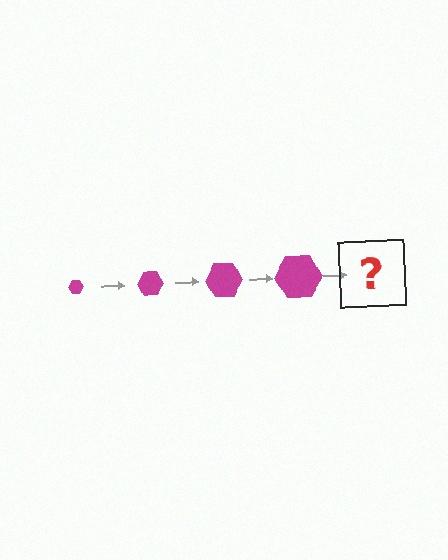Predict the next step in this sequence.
The next step is a magenta hexagon, larger than the previous one.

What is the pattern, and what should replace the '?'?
The pattern is that the hexagon gets progressively larger each step. The '?' should be a magenta hexagon, larger than the previous one.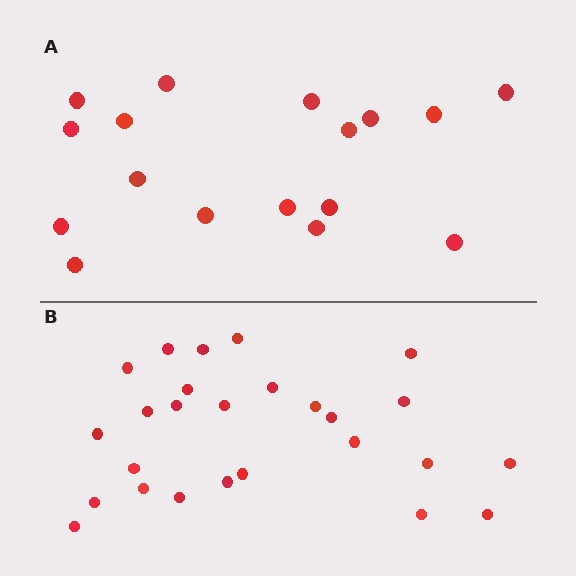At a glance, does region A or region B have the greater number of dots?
Region B (the bottom region) has more dots.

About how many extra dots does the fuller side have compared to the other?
Region B has roughly 8 or so more dots than region A.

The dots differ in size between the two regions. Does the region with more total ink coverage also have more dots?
No. Region A has more total ink coverage because its dots are larger, but region B actually contains more individual dots. Total area can be misleading — the number of items is what matters here.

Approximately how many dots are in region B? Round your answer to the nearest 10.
About 30 dots. (The exact count is 26, which rounds to 30.)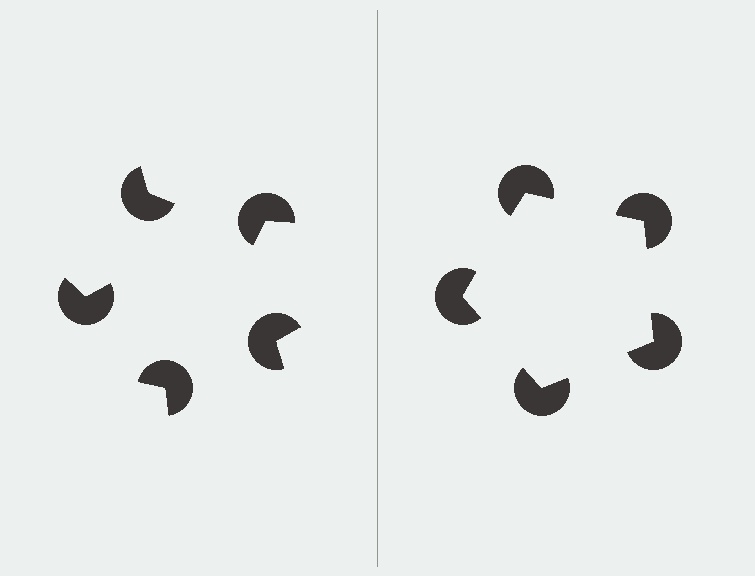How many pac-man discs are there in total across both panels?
10 — 5 on each side.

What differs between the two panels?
The pac-man discs are positioned identically on both sides; only the wedge orientations differ. On the right they align to a pentagon; on the left they are misaligned.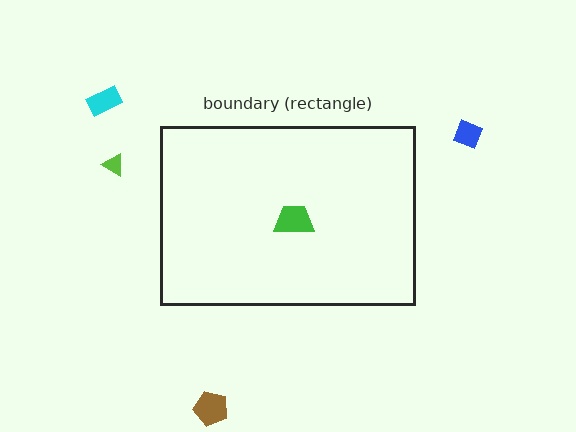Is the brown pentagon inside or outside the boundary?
Outside.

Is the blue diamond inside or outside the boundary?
Outside.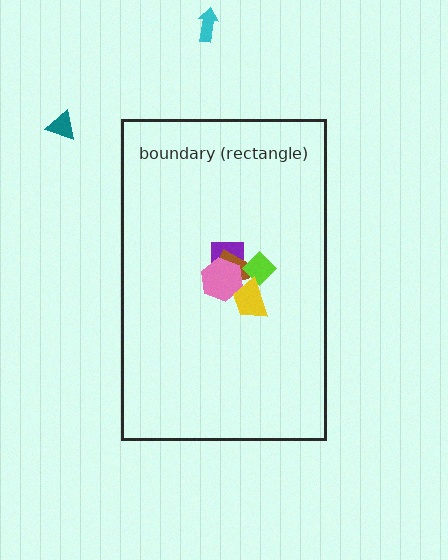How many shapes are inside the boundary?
5 inside, 2 outside.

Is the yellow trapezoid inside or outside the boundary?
Inside.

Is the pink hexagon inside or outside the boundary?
Inside.